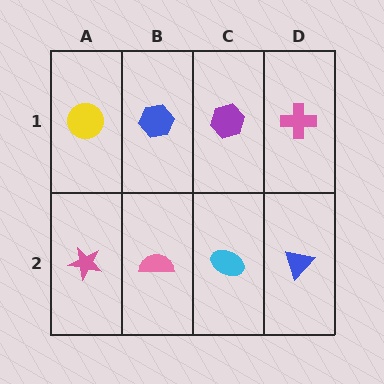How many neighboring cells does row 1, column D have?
2.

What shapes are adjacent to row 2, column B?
A blue hexagon (row 1, column B), a pink star (row 2, column A), a cyan ellipse (row 2, column C).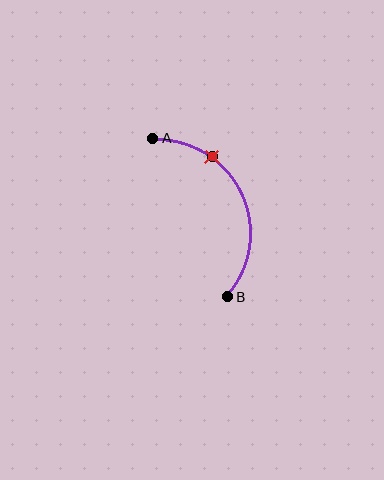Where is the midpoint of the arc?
The arc midpoint is the point on the curve farthest from the straight line joining A and B. It sits to the right of that line.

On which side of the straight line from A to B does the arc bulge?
The arc bulges to the right of the straight line connecting A and B.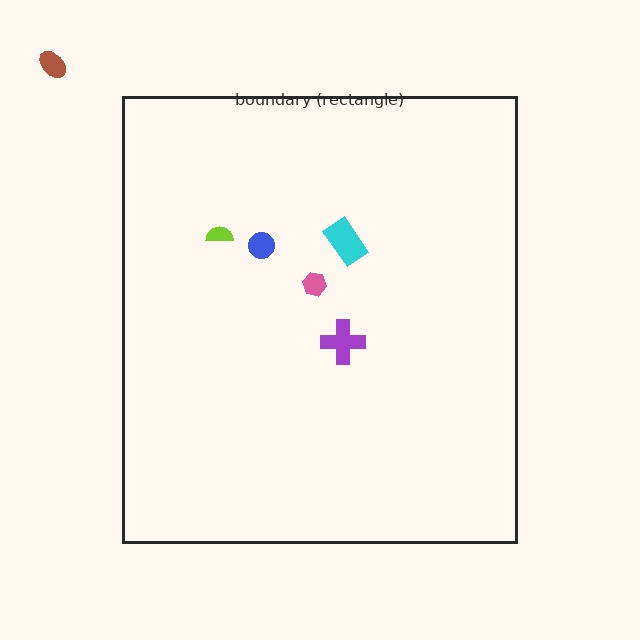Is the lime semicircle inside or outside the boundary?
Inside.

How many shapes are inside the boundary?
5 inside, 1 outside.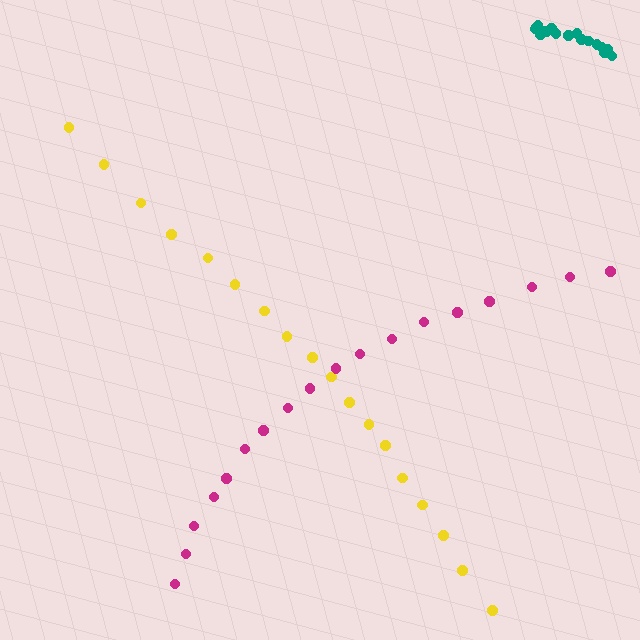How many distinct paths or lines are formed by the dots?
There are 3 distinct paths.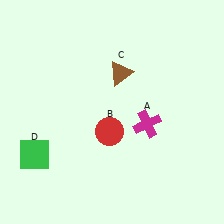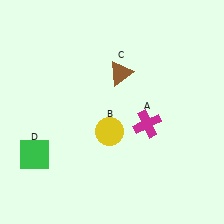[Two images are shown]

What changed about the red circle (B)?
In Image 1, B is red. In Image 2, it changed to yellow.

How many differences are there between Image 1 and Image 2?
There is 1 difference between the two images.